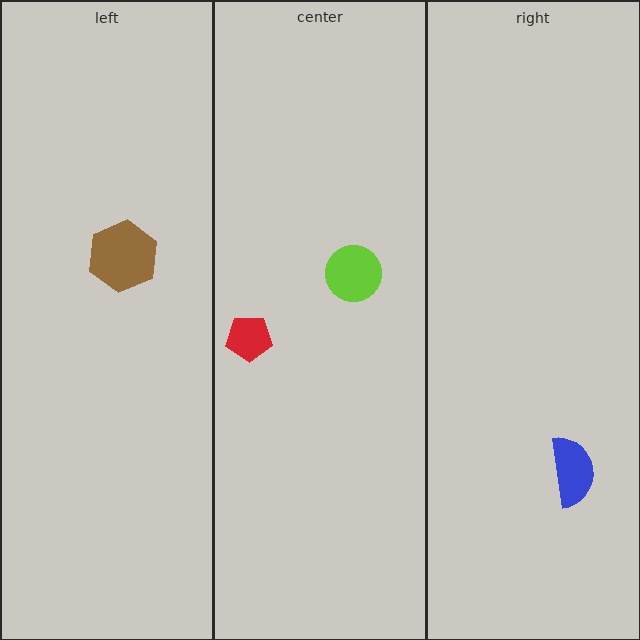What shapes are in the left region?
The brown hexagon.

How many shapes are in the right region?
1.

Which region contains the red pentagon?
The center region.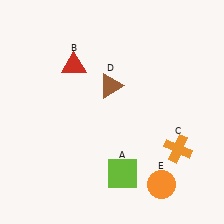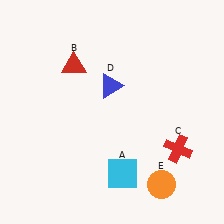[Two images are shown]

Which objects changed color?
A changed from lime to cyan. C changed from orange to red. D changed from brown to blue.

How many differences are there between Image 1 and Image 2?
There are 3 differences between the two images.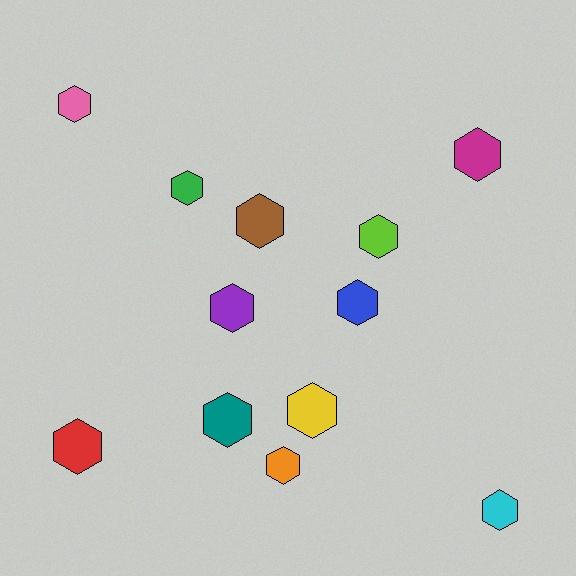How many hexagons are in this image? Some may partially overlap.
There are 12 hexagons.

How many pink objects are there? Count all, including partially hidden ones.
There is 1 pink object.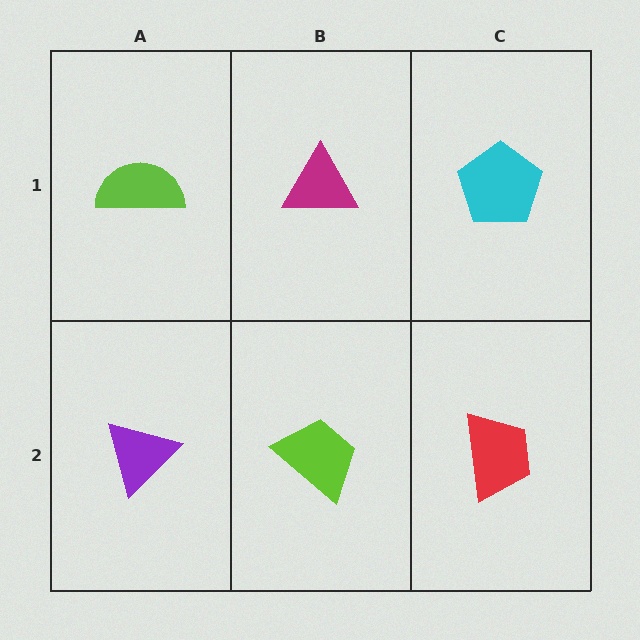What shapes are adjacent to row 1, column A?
A purple triangle (row 2, column A), a magenta triangle (row 1, column B).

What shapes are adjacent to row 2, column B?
A magenta triangle (row 1, column B), a purple triangle (row 2, column A), a red trapezoid (row 2, column C).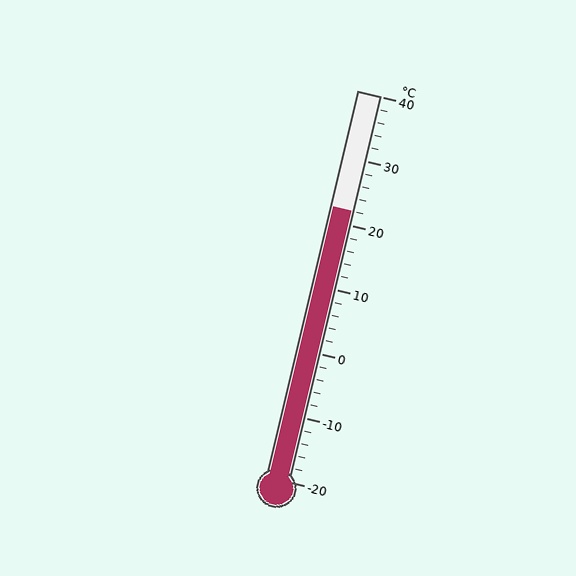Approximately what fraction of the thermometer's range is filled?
The thermometer is filled to approximately 70% of its range.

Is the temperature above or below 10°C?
The temperature is above 10°C.